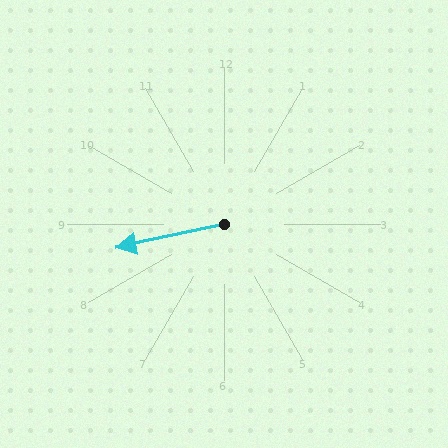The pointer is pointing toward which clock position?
Roughly 9 o'clock.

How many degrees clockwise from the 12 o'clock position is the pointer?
Approximately 258 degrees.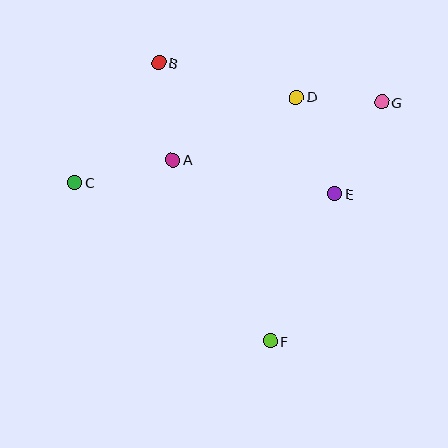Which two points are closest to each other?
Points D and G are closest to each other.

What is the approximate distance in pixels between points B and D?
The distance between B and D is approximately 142 pixels.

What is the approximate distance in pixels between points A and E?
The distance between A and E is approximately 166 pixels.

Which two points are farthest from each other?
Points C and G are farthest from each other.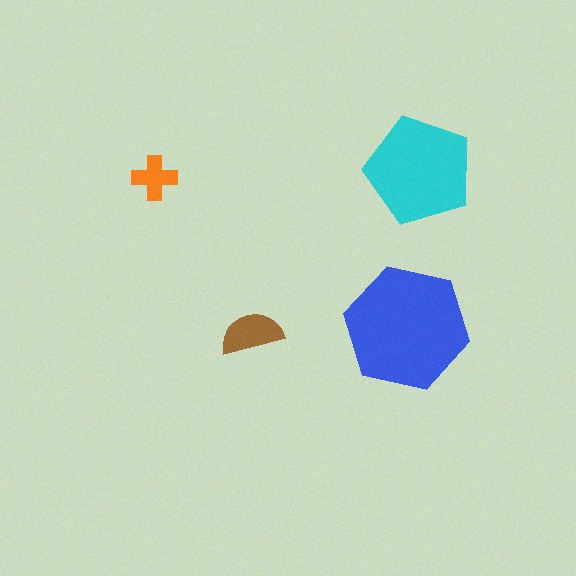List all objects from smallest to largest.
The orange cross, the brown semicircle, the cyan pentagon, the blue hexagon.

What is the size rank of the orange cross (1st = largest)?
4th.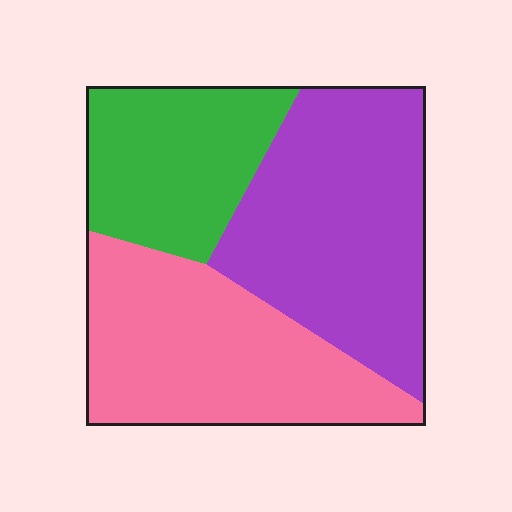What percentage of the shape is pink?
Pink covers 36% of the shape.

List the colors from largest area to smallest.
From largest to smallest: purple, pink, green.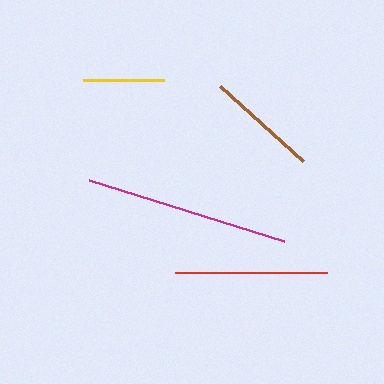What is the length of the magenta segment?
The magenta segment is approximately 204 pixels long.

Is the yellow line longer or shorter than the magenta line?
The magenta line is longer than the yellow line.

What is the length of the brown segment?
The brown segment is approximately 112 pixels long.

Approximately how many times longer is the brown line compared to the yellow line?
The brown line is approximately 1.4 times the length of the yellow line.